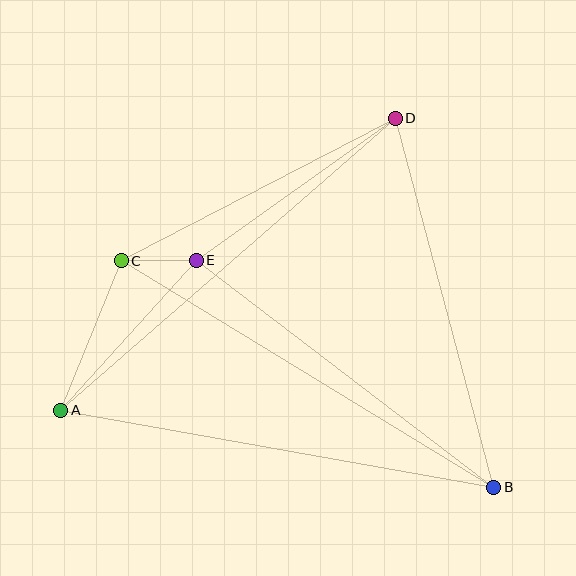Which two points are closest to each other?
Points C and E are closest to each other.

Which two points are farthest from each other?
Points A and D are farthest from each other.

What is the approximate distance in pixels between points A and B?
The distance between A and B is approximately 440 pixels.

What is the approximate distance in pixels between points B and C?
The distance between B and C is approximately 436 pixels.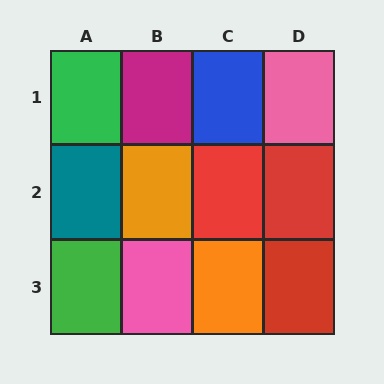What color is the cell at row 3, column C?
Orange.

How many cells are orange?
2 cells are orange.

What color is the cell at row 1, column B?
Magenta.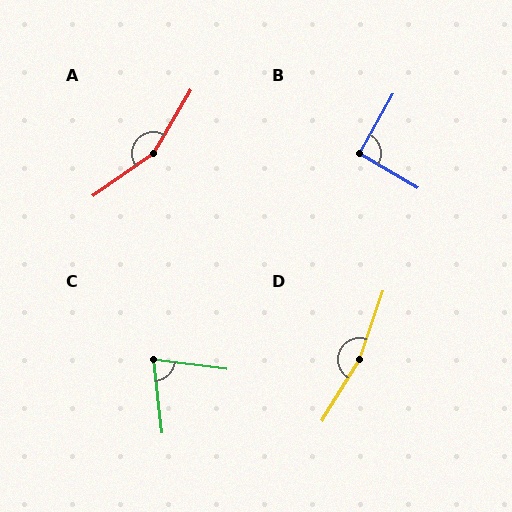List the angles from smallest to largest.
C (76°), B (91°), A (155°), D (168°).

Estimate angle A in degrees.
Approximately 155 degrees.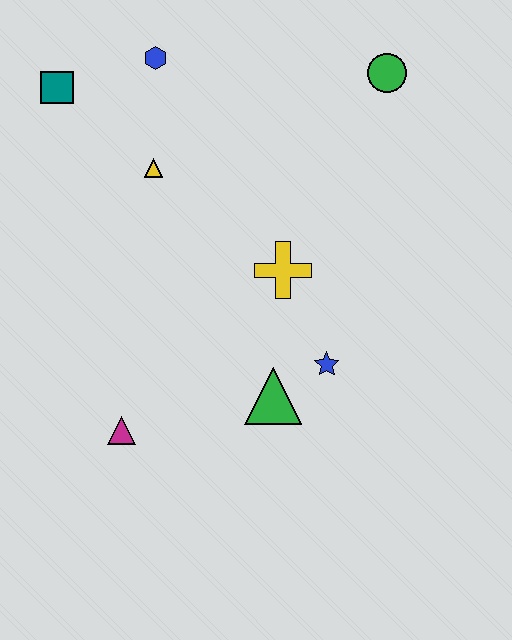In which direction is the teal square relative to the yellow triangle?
The teal square is to the left of the yellow triangle.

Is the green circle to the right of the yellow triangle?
Yes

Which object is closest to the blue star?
The green triangle is closest to the blue star.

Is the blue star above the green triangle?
Yes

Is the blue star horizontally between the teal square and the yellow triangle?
No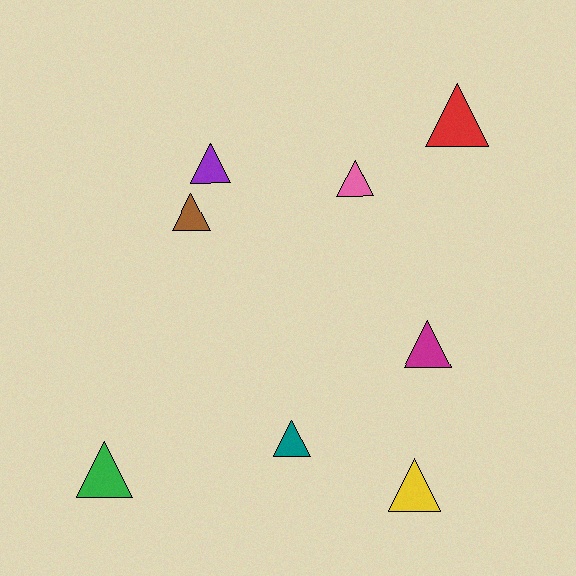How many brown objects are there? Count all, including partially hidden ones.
There is 1 brown object.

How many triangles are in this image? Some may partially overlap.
There are 8 triangles.